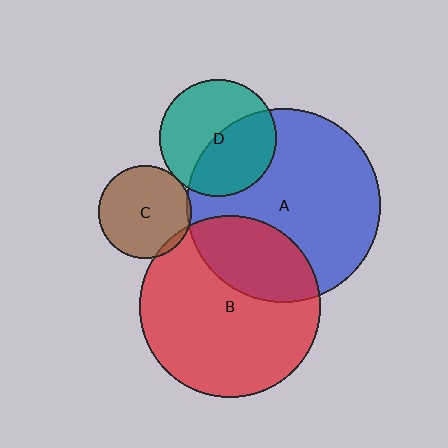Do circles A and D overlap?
Yes.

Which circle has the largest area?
Circle A (blue).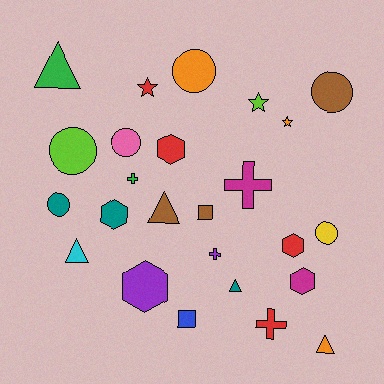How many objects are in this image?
There are 25 objects.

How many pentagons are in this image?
There are no pentagons.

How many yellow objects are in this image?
There is 1 yellow object.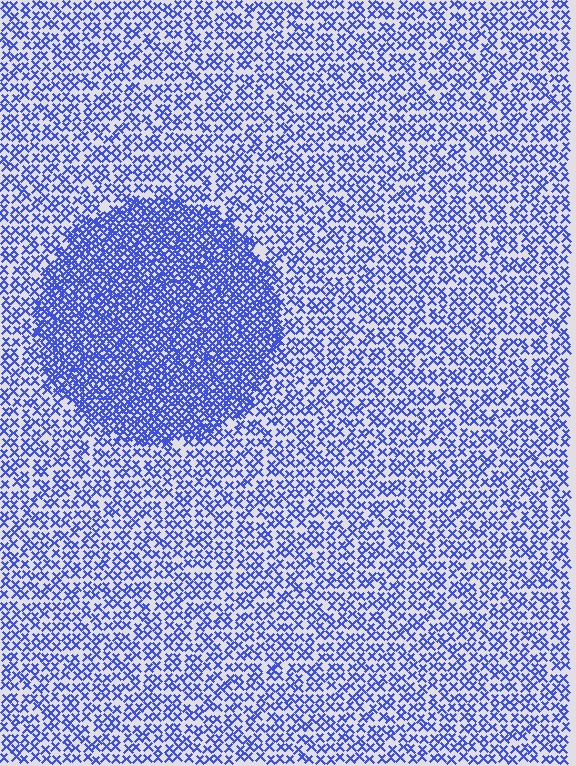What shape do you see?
I see a circle.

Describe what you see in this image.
The image contains small blue elements arranged at two different densities. A circle-shaped region is visible where the elements are more densely packed than the surrounding area.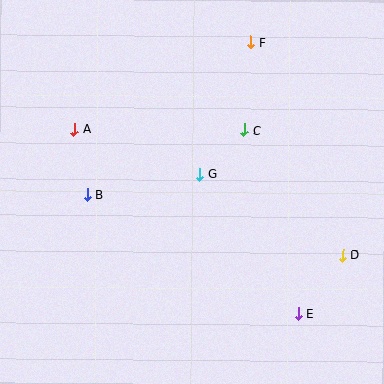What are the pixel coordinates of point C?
Point C is at (244, 130).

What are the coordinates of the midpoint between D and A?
The midpoint between D and A is at (208, 192).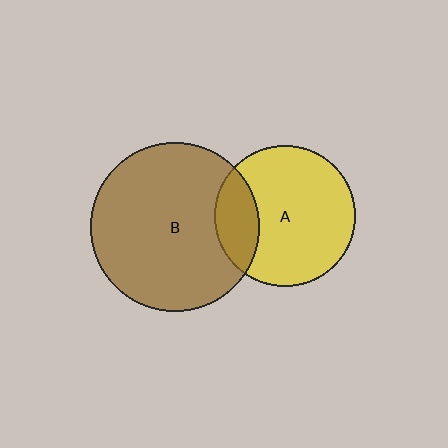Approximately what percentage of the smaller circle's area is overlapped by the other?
Approximately 20%.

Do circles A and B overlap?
Yes.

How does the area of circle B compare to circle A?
Approximately 1.4 times.